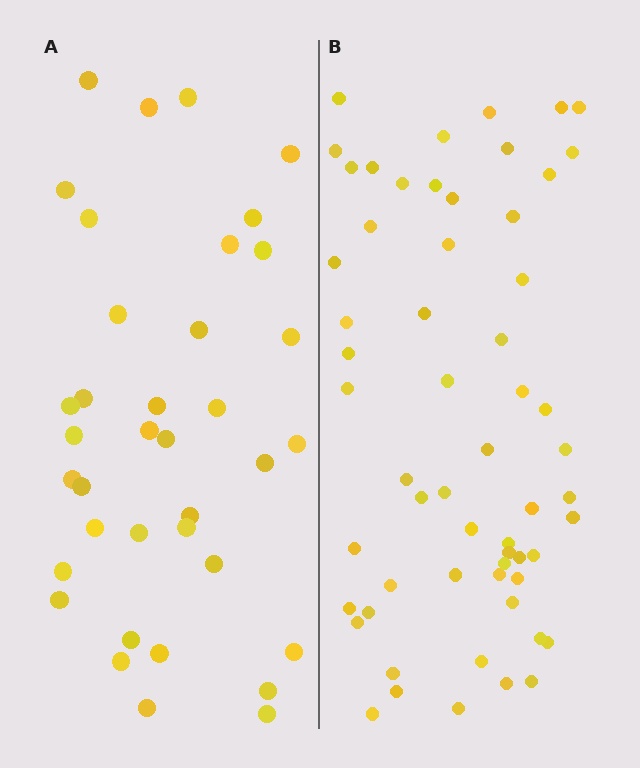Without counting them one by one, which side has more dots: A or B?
Region B (the right region) has more dots.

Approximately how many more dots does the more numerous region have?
Region B has approximately 20 more dots than region A.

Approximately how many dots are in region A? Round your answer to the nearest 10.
About 40 dots. (The exact count is 37, which rounds to 40.)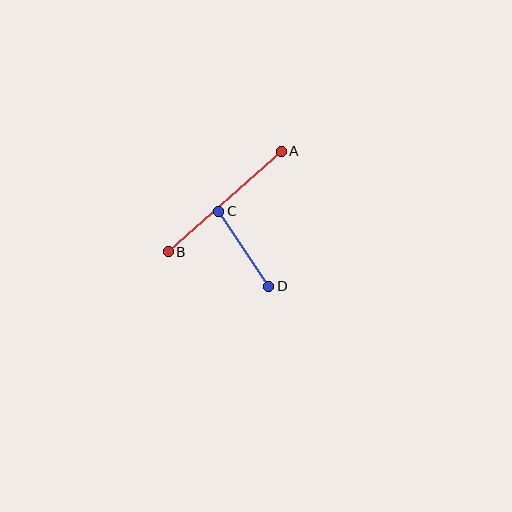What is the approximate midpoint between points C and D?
The midpoint is at approximately (244, 249) pixels.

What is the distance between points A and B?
The distance is approximately 151 pixels.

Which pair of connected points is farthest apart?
Points A and B are farthest apart.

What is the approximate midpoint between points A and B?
The midpoint is at approximately (225, 202) pixels.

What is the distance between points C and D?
The distance is approximately 90 pixels.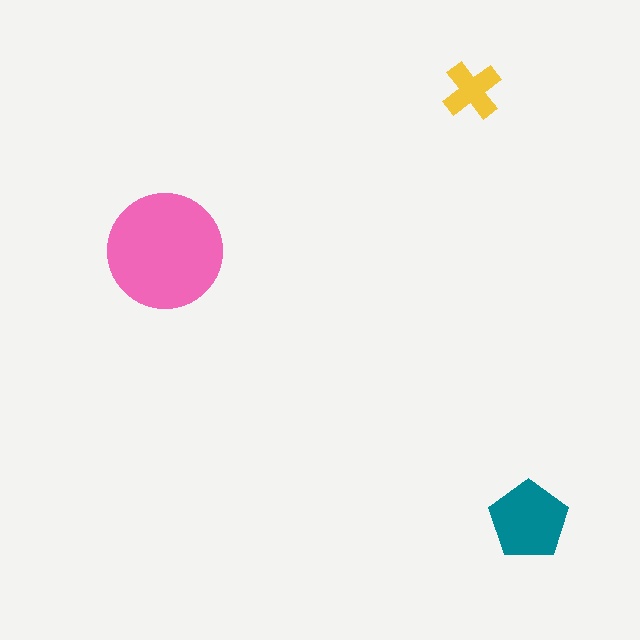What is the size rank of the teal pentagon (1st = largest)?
2nd.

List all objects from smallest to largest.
The yellow cross, the teal pentagon, the pink circle.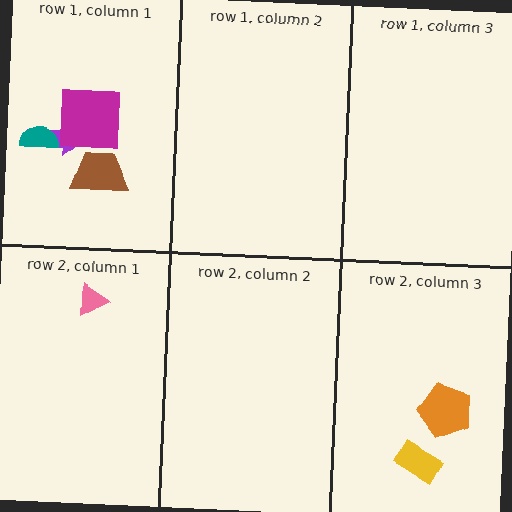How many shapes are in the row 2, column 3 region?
2.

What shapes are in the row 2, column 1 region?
The pink triangle.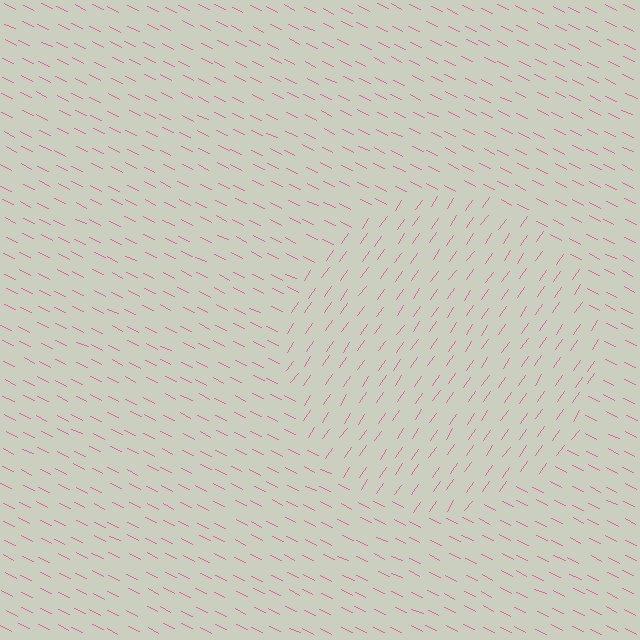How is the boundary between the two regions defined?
The boundary is defined purely by a change in line orientation (approximately 81 degrees difference). All lines are the same color and thickness.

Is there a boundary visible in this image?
Yes, there is a texture boundary formed by a change in line orientation.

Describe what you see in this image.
The image is filled with small pink line segments. A circle region in the image has lines oriented differently from the surrounding lines, creating a visible texture boundary.